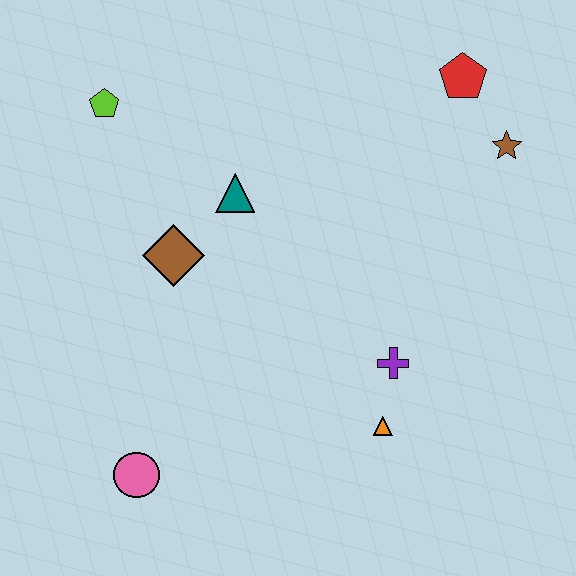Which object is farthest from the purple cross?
The lime pentagon is farthest from the purple cross.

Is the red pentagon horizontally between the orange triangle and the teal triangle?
No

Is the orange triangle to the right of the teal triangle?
Yes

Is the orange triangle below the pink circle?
No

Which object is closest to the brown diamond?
The teal triangle is closest to the brown diamond.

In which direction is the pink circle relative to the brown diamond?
The pink circle is below the brown diamond.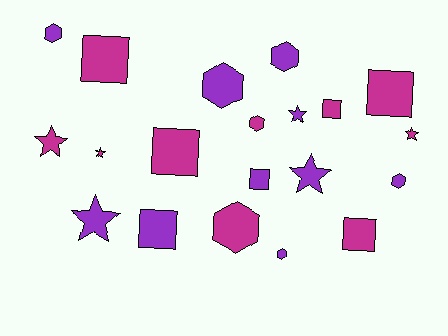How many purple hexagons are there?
There are 5 purple hexagons.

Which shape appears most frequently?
Hexagon, with 7 objects.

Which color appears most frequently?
Magenta, with 10 objects.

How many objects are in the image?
There are 20 objects.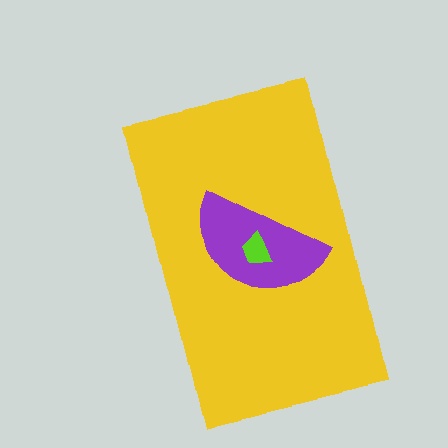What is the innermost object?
The lime trapezoid.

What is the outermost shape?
The yellow rectangle.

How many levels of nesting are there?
3.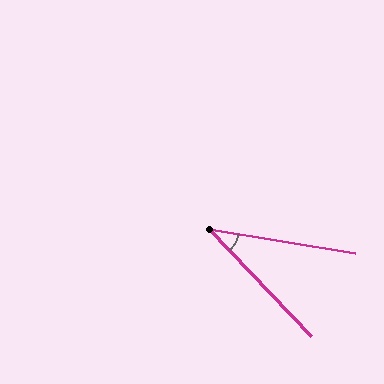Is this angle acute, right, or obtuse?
It is acute.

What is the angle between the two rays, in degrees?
Approximately 37 degrees.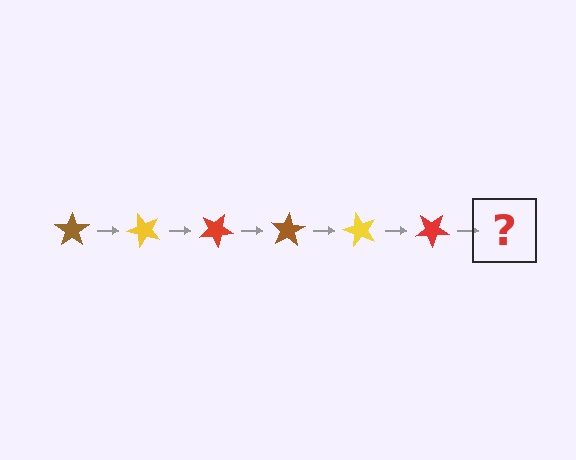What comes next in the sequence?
The next element should be a brown star, rotated 300 degrees from the start.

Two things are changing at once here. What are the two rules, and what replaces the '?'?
The two rules are that it rotates 50 degrees each step and the color cycles through brown, yellow, and red. The '?' should be a brown star, rotated 300 degrees from the start.